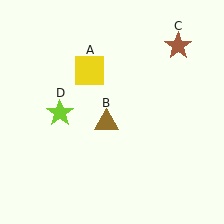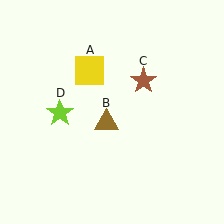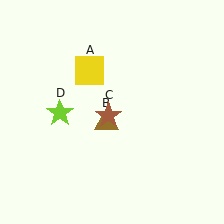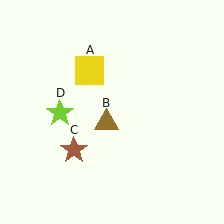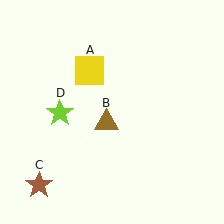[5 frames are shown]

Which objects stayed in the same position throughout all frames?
Yellow square (object A) and brown triangle (object B) and lime star (object D) remained stationary.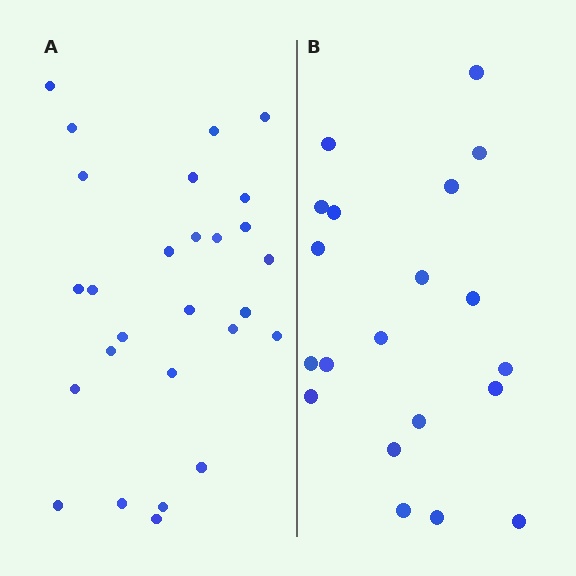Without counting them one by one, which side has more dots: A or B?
Region A (the left region) has more dots.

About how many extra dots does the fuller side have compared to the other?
Region A has roughly 8 or so more dots than region B.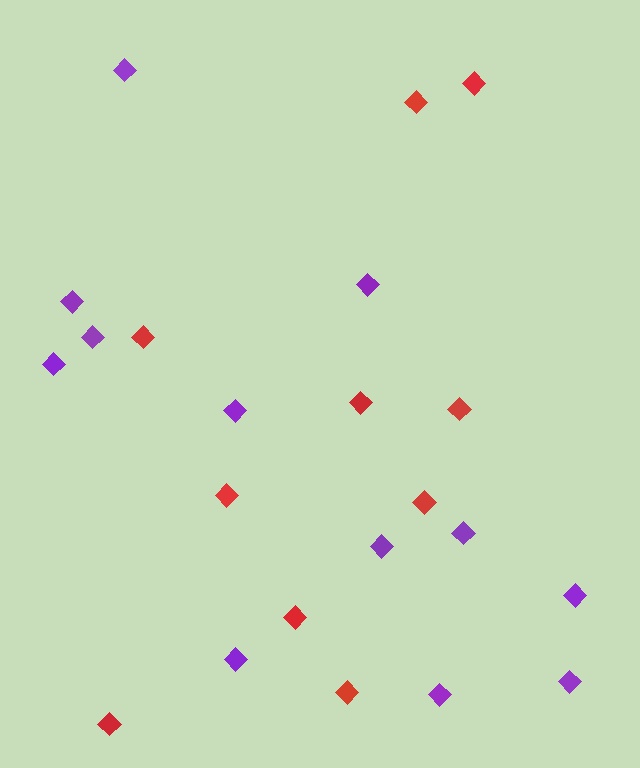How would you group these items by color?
There are 2 groups: one group of red diamonds (10) and one group of purple diamonds (12).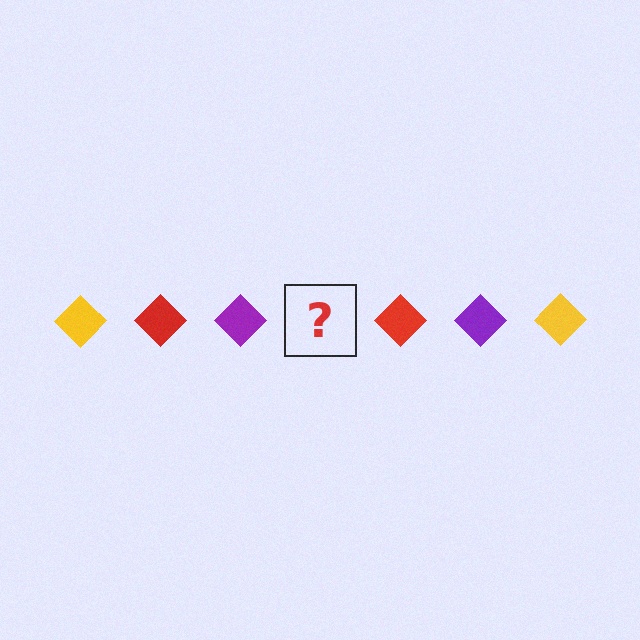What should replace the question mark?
The question mark should be replaced with a yellow diamond.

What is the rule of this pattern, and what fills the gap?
The rule is that the pattern cycles through yellow, red, purple diamonds. The gap should be filled with a yellow diamond.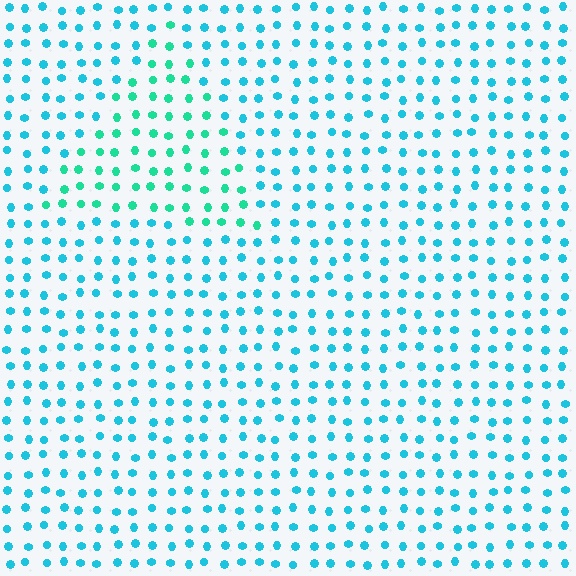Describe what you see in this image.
The image is filled with small cyan elements in a uniform arrangement. A triangle-shaped region is visible where the elements are tinted to a slightly different hue, forming a subtle color boundary.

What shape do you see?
I see a triangle.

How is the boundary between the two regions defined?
The boundary is defined purely by a slight shift in hue (about 30 degrees). Spacing, size, and orientation are identical on both sides.